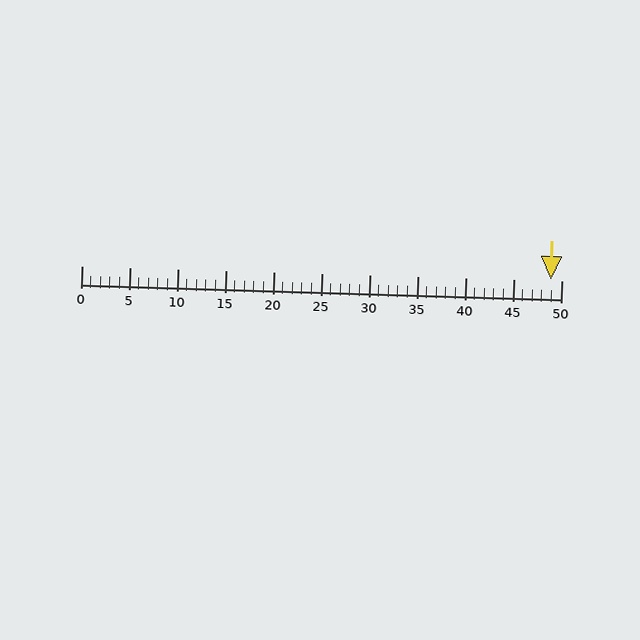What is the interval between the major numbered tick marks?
The major tick marks are spaced 5 units apart.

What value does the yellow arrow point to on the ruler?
The yellow arrow points to approximately 49.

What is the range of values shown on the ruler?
The ruler shows values from 0 to 50.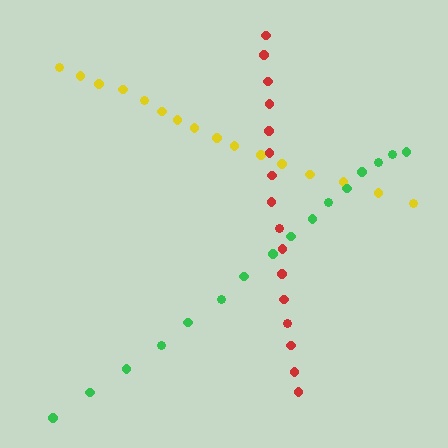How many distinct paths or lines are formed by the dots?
There are 3 distinct paths.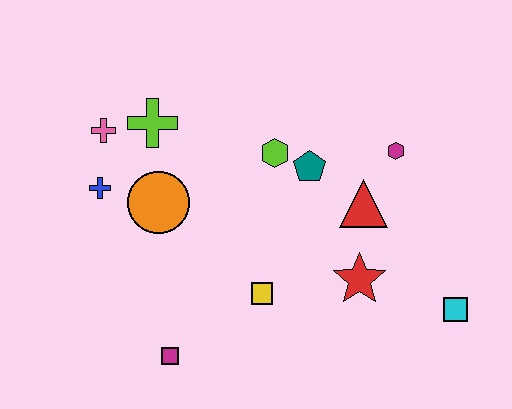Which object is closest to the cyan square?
The red star is closest to the cyan square.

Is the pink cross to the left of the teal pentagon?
Yes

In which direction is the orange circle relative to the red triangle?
The orange circle is to the left of the red triangle.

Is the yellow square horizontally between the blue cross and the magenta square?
No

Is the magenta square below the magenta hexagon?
Yes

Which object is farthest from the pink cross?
The cyan square is farthest from the pink cross.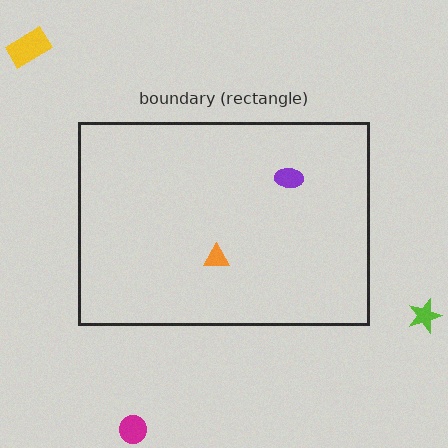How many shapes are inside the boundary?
2 inside, 3 outside.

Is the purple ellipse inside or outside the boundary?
Inside.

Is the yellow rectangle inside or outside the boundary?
Outside.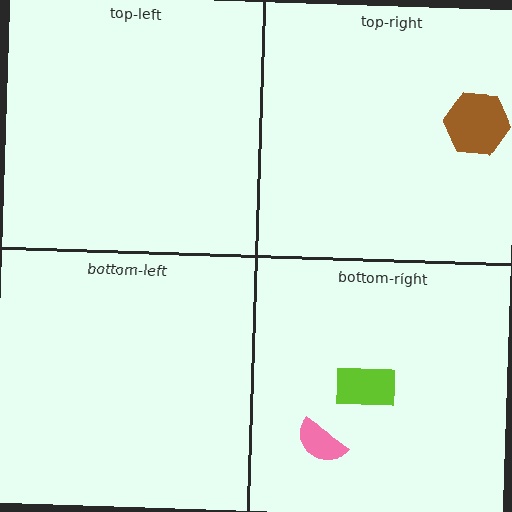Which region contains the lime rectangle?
The bottom-right region.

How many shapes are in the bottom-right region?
2.